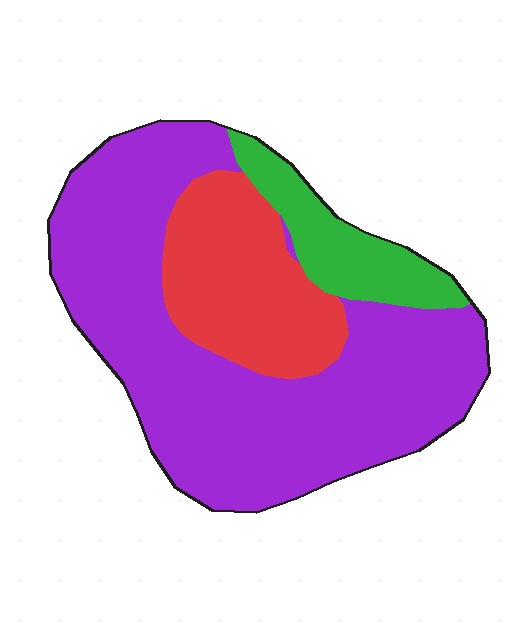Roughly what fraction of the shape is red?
Red takes up about one fifth (1/5) of the shape.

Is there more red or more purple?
Purple.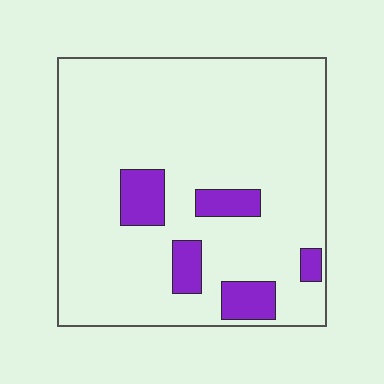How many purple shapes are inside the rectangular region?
5.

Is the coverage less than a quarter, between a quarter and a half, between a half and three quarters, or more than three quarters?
Less than a quarter.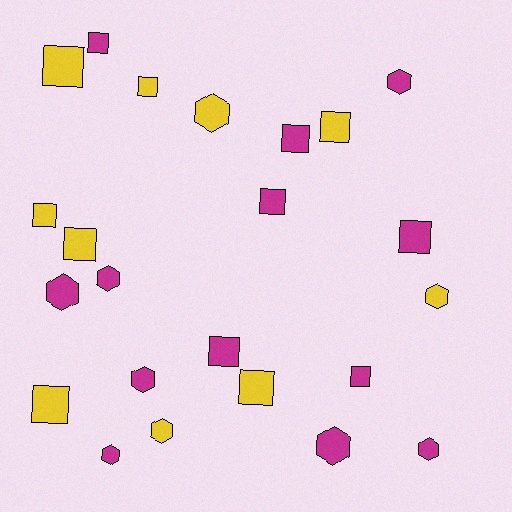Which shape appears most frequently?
Square, with 13 objects.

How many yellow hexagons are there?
There are 3 yellow hexagons.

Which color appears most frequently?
Magenta, with 13 objects.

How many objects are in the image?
There are 23 objects.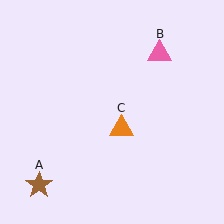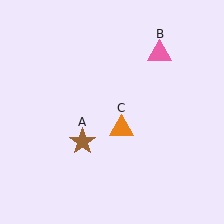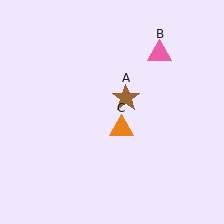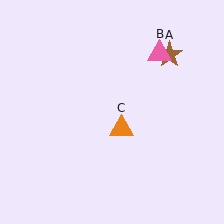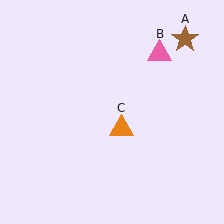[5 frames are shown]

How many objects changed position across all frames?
1 object changed position: brown star (object A).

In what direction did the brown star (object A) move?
The brown star (object A) moved up and to the right.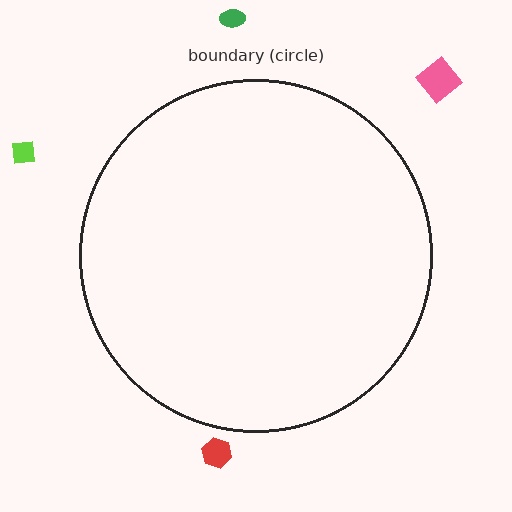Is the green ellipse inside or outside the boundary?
Outside.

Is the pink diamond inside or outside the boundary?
Outside.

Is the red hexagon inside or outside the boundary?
Outside.